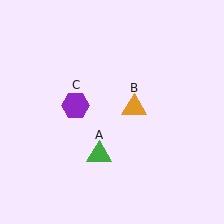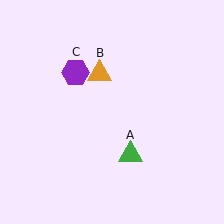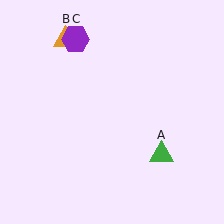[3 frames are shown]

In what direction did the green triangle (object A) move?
The green triangle (object A) moved right.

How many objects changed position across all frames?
3 objects changed position: green triangle (object A), orange triangle (object B), purple hexagon (object C).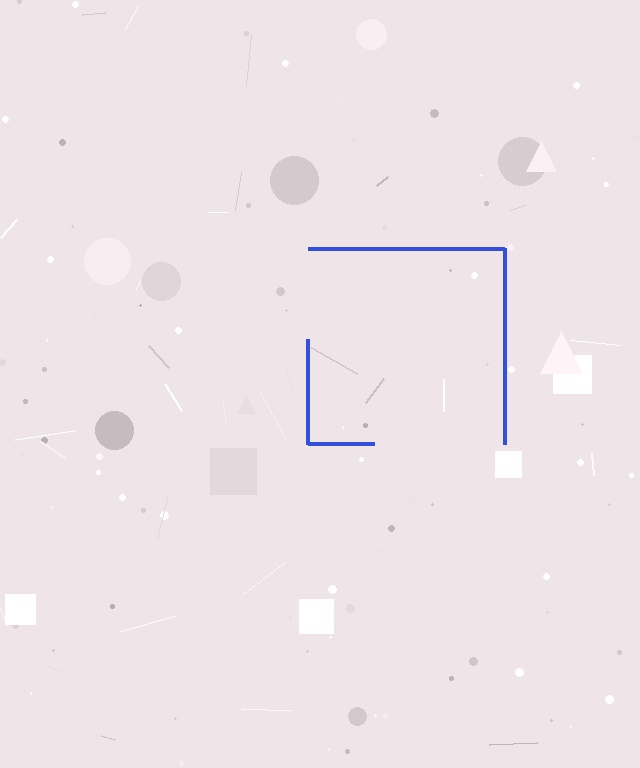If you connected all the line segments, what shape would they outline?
They would outline a square.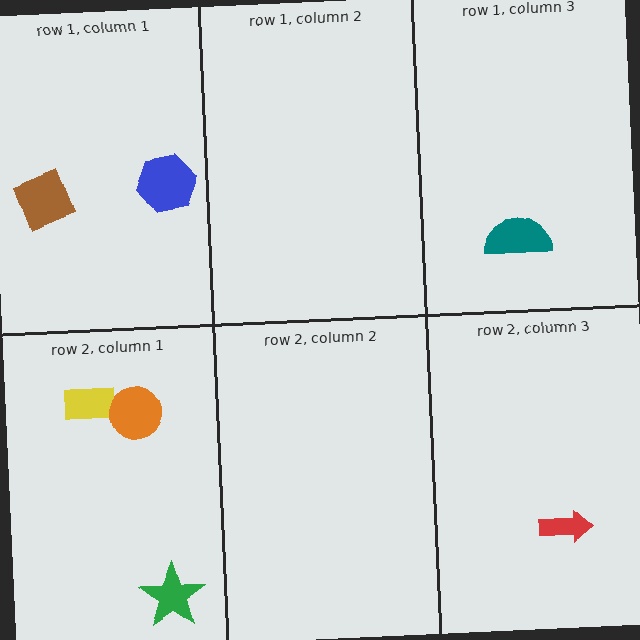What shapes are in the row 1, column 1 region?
The blue hexagon, the brown diamond.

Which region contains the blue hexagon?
The row 1, column 1 region.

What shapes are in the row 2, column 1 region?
The yellow rectangle, the orange circle, the green star.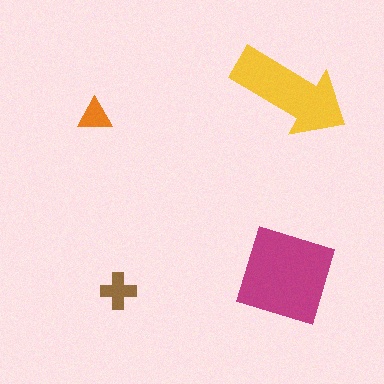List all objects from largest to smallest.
The magenta square, the yellow arrow, the brown cross, the orange triangle.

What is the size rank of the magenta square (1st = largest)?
1st.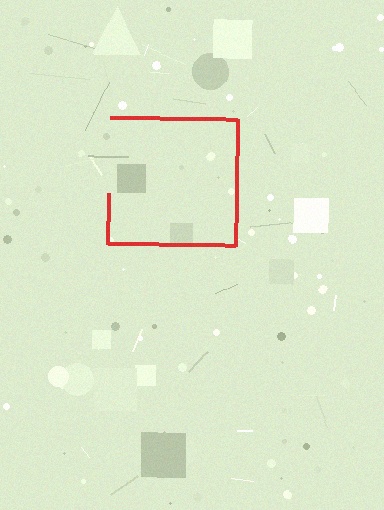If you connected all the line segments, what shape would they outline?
They would outline a square.